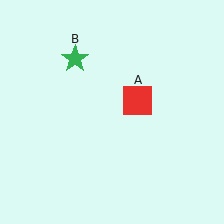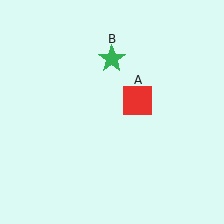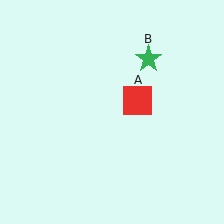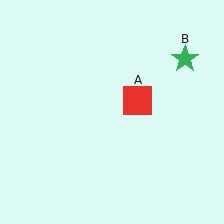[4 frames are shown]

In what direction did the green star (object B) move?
The green star (object B) moved right.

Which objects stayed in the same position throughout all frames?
Red square (object A) remained stationary.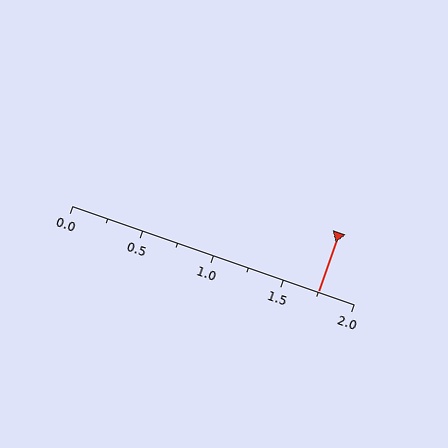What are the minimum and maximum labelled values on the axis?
The axis runs from 0.0 to 2.0.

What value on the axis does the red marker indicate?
The marker indicates approximately 1.75.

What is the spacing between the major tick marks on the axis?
The major ticks are spaced 0.5 apart.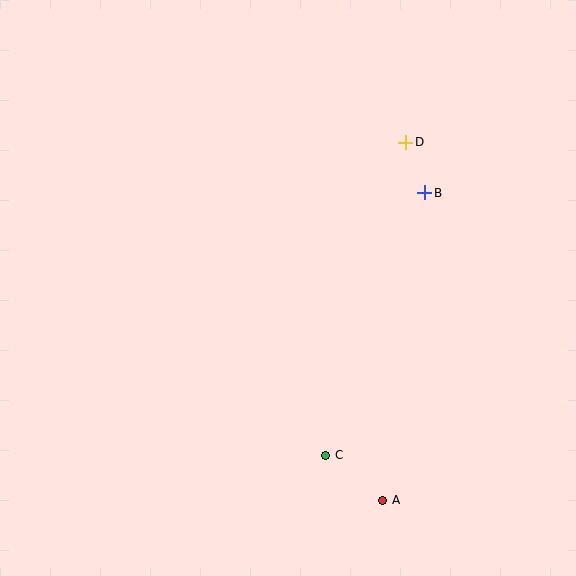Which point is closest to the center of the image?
Point B at (425, 193) is closest to the center.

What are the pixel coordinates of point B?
Point B is at (425, 193).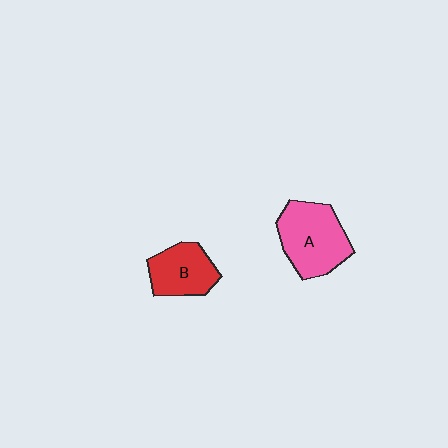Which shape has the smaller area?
Shape B (red).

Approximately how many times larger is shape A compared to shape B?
Approximately 1.4 times.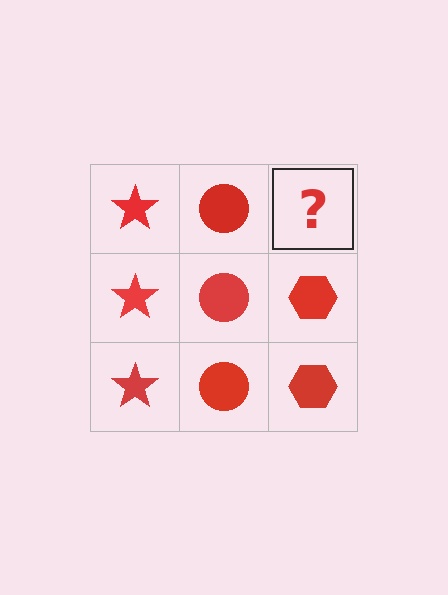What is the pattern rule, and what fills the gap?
The rule is that each column has a consistent shape. The gap should be filled with a red hexagon.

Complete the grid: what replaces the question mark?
The question mark should be replaced with a red hexagon.